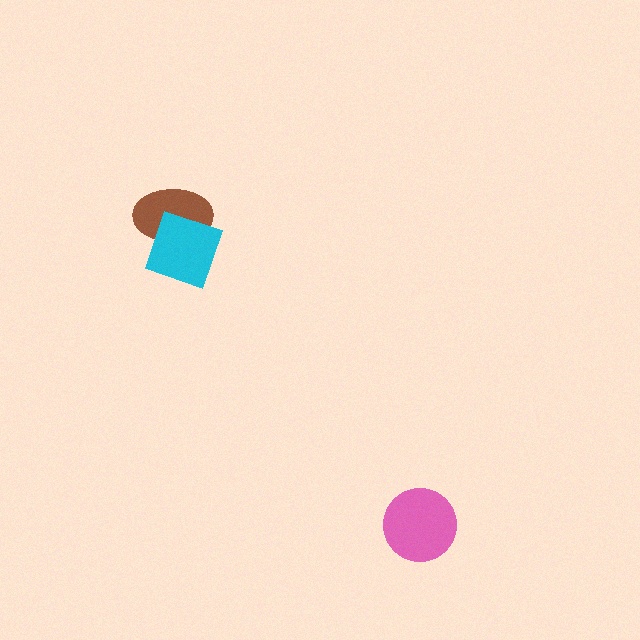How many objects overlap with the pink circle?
0 objects overlap with the pink circle.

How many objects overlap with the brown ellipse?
1 object overlaps with the brown ellipse.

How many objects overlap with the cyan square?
1 object overlaps with the cyan square.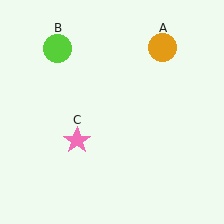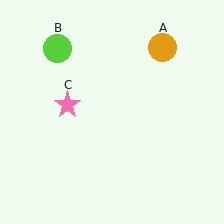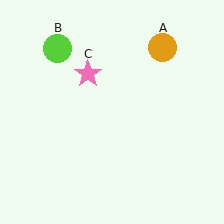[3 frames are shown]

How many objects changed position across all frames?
1 object changed position: pink star (object C).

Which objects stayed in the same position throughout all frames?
Orange circle (object A) and lime circle (object B) remained stationary.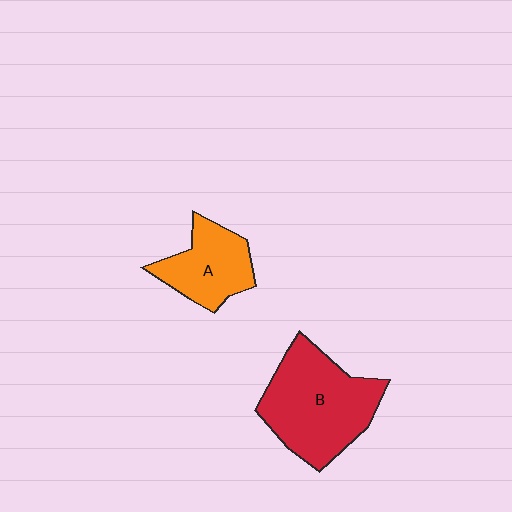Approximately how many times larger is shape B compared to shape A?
Approximately 1.7 times.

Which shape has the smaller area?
Shape A (orange).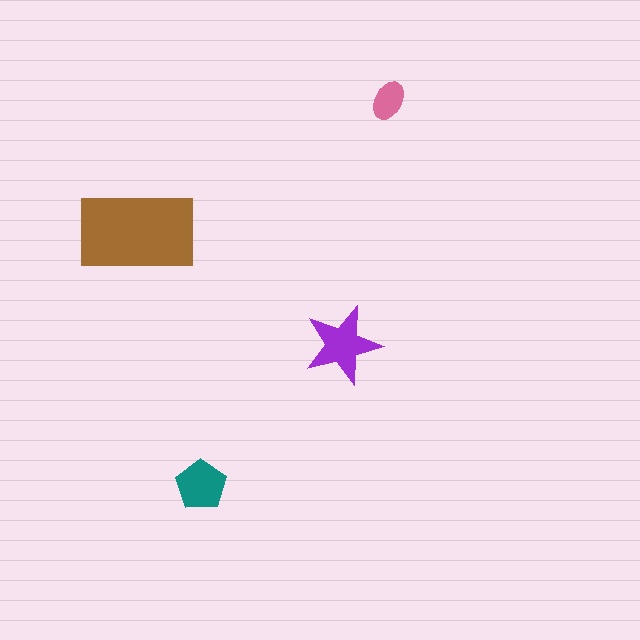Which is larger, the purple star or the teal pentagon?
The purple star.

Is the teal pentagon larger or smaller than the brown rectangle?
Smaller.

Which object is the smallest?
The pink ellipse.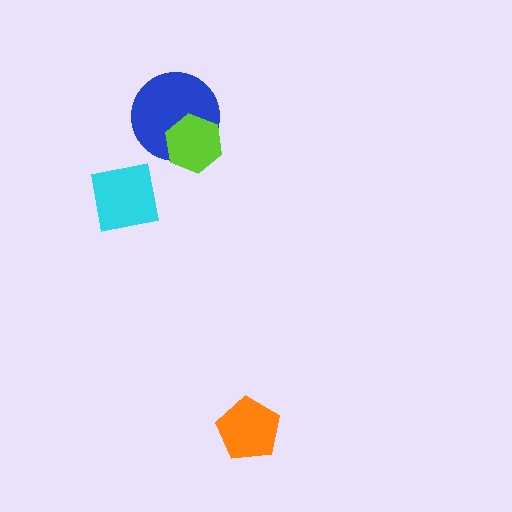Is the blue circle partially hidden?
Yes, it is partially covered by another shape.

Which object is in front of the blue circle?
The lime hexagon is in front of the blue circle.